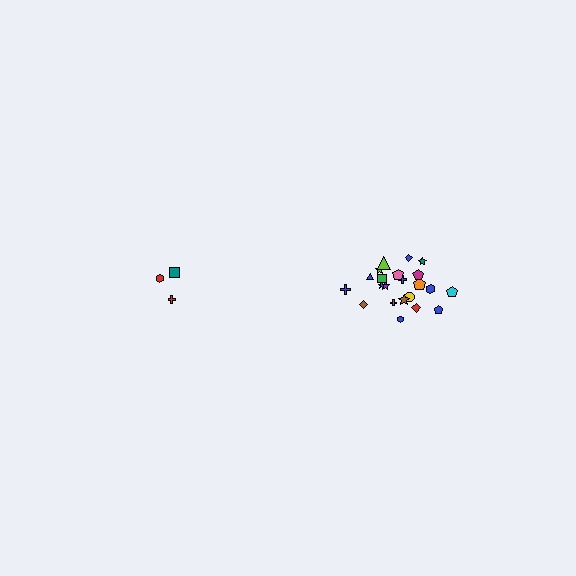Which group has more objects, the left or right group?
The right group.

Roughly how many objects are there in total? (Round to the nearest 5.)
Roughly 25 objects in total.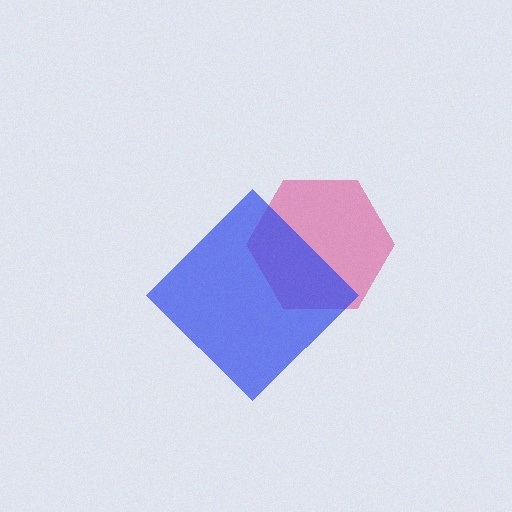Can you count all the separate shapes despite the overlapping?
Yes, there are 2 separate shapes.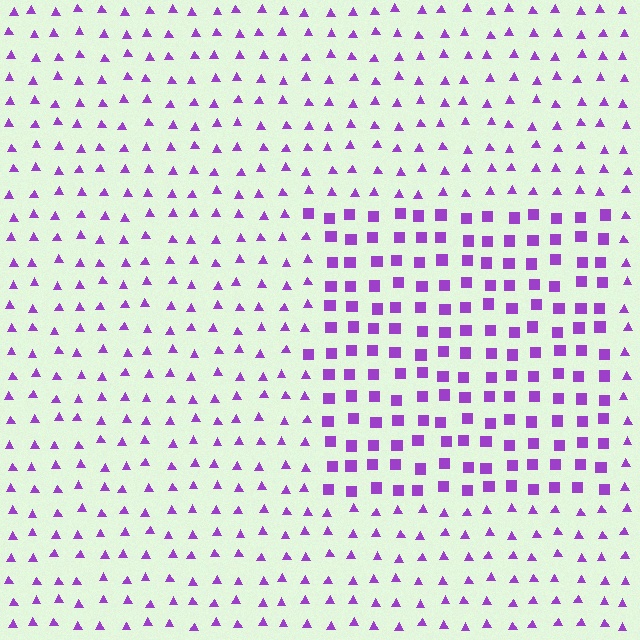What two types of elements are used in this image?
The image uses squares inside the rectangle region and triangles outside it.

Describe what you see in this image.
The image is filled with small purple elements arranged in a uniform grid. A rectangle-shaped region contains squares, while the surrounding area contains triangles. The boundary is defined purely by the change in element shape.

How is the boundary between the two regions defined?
The boundary is defined by a change in element shape: squares inside vs. triangles outside. All elements share the same color and spacing.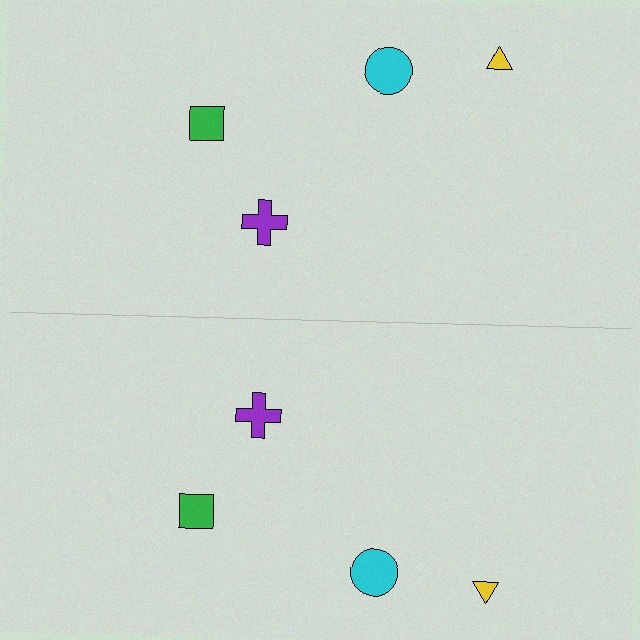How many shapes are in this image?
There are 8 shapes in this image.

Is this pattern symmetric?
Yes, this pattern has bilateral (reflection) symmetry.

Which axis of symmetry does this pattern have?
The pattern has a horizontal axis of symmetry running through the center of the image.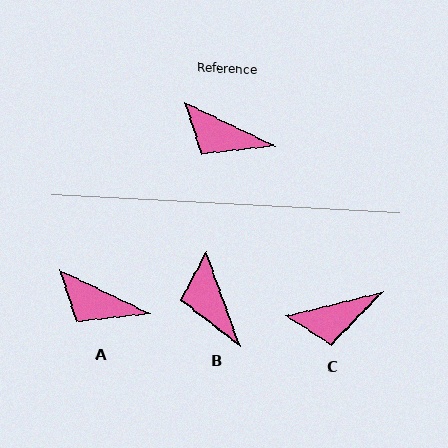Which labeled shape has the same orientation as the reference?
A.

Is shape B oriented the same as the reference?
No, it is off by about 45 degrees.